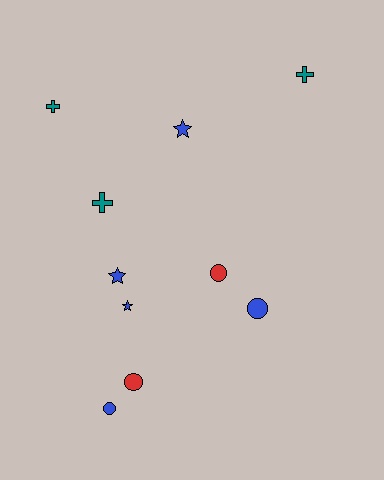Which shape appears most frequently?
Circle, with 4 objects.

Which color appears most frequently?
Blue, with 5 objects.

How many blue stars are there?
There are 3 blue stars.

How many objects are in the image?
There are 10 objects.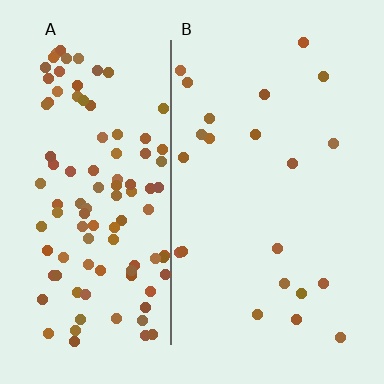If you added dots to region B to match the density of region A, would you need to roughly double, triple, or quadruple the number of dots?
Approximately quadruple.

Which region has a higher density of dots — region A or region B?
A (the left).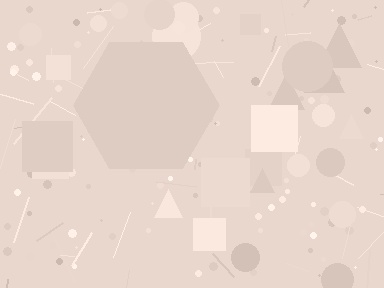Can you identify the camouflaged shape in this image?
The camouflaged shape is a hexagon.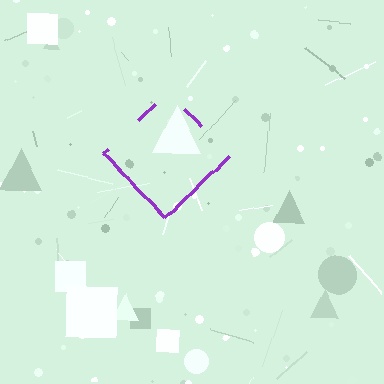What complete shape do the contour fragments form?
The contour fragments form a diamond.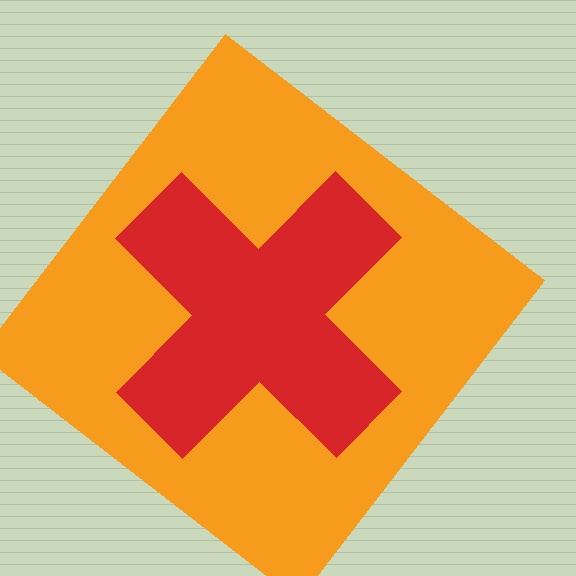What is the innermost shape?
The red cross.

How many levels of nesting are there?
2.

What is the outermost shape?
The orange diamond.